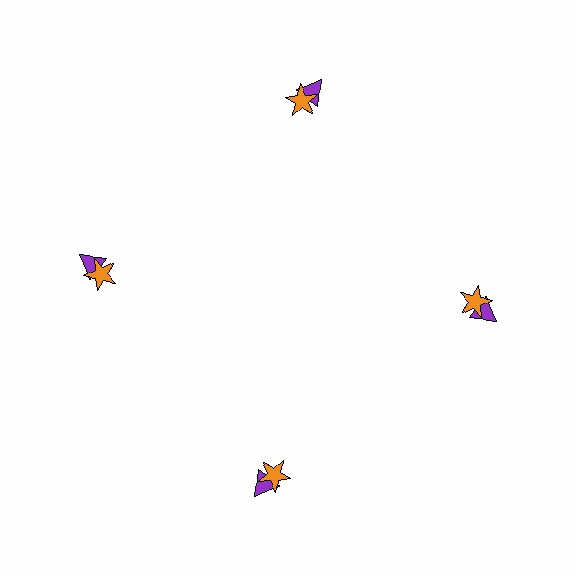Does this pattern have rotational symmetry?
Yes, this pattern has 4-fold rotational symmetry. It looks the same after rotating 90 degrees around the center.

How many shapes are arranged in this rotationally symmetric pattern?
There are 8 shapes, arranged in 4 groups of 2.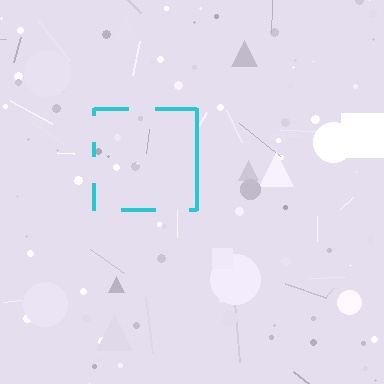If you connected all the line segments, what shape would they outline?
They would outline a square.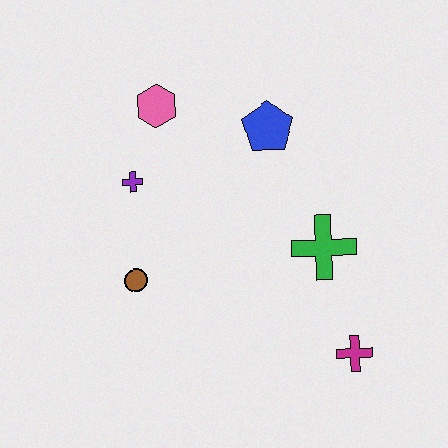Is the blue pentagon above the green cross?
Yes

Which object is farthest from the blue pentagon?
The magenta cross is farthest from the blue pentagon.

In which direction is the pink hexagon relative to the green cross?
The pink hexagon is to the left of the green cross.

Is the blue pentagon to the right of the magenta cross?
No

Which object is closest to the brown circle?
The purple cross is closest to the brown circle.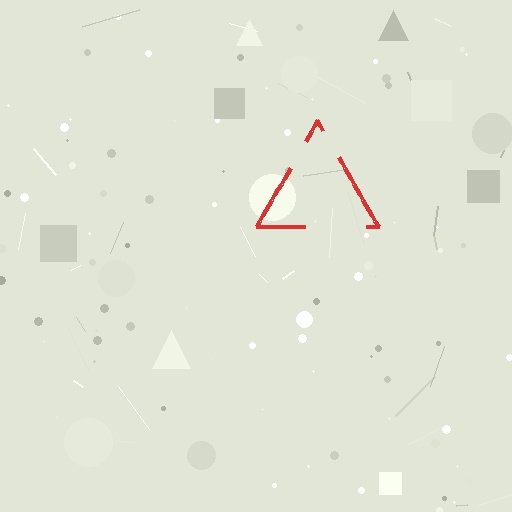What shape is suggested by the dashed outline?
The dashed outline suggests a triangle.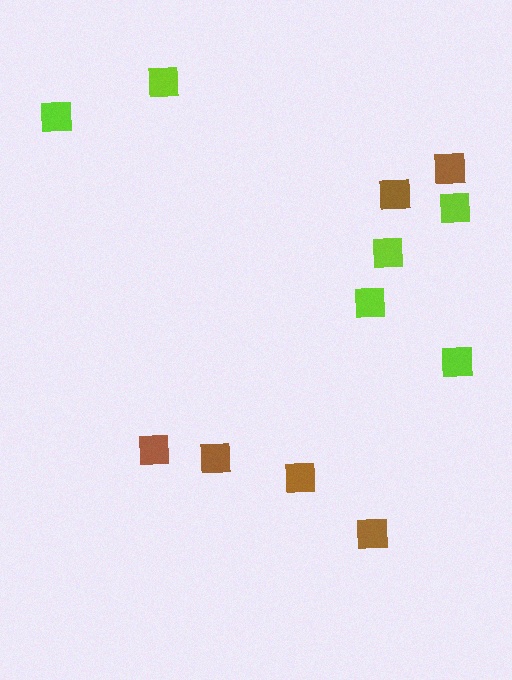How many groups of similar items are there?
There are 2 groups: one group of brown squares (6) and one group of lime squares (6).